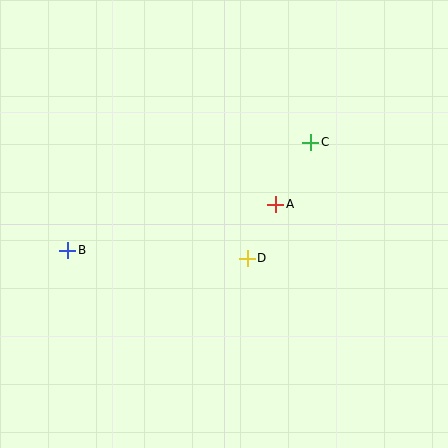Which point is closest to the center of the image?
Point D at (247, 258) is closest to the center.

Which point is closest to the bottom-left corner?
Point B is closest to the bottom-left corner.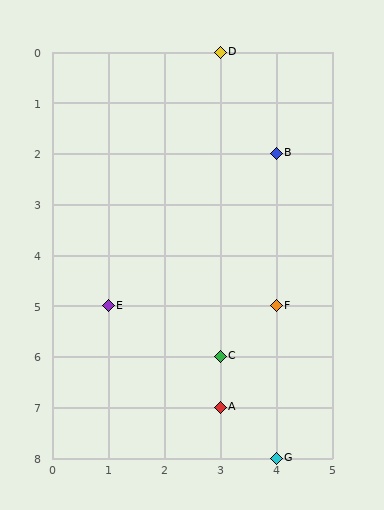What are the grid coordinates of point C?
Point C is at grid coordinates (3, 6).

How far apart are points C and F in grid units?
Points C and F are 1 column and 1 row apart (about 1.4 grid units diagonally).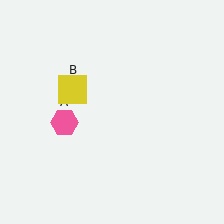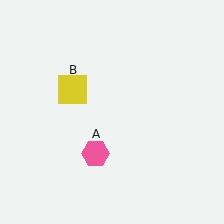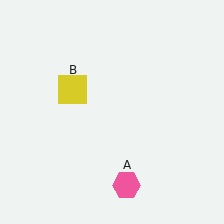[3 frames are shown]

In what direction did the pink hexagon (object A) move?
The pink hexagon (object A) moved down and to the right.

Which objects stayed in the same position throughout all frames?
Yellow square (object B) remained stationary.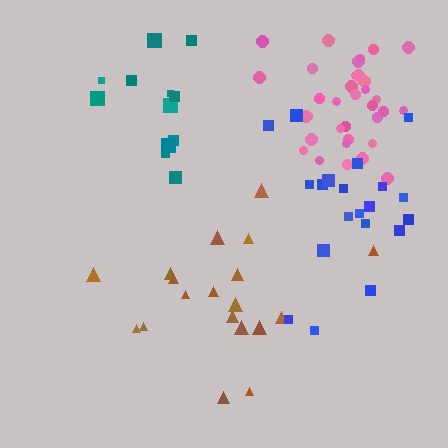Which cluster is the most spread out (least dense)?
Brown.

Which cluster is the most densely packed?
Pink.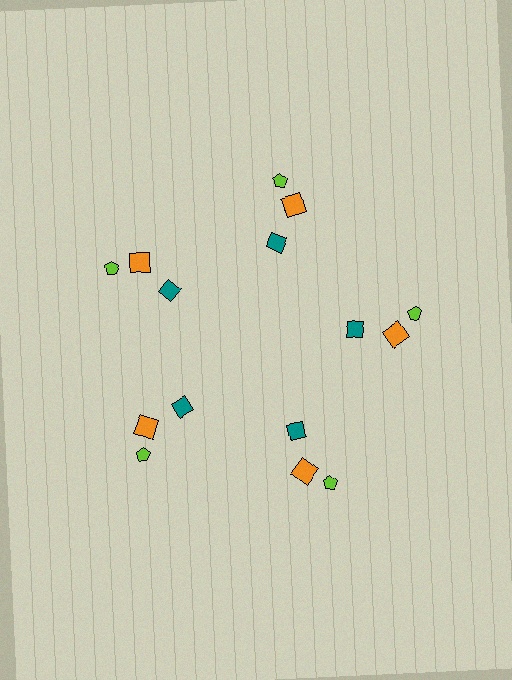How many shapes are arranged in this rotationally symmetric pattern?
There are 15 shapes, arranged in 5 groups of 3.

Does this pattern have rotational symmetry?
Yes, this pattern has 5-fold rotational symmetry. It looks the same after rotating 72 degrees around the center.